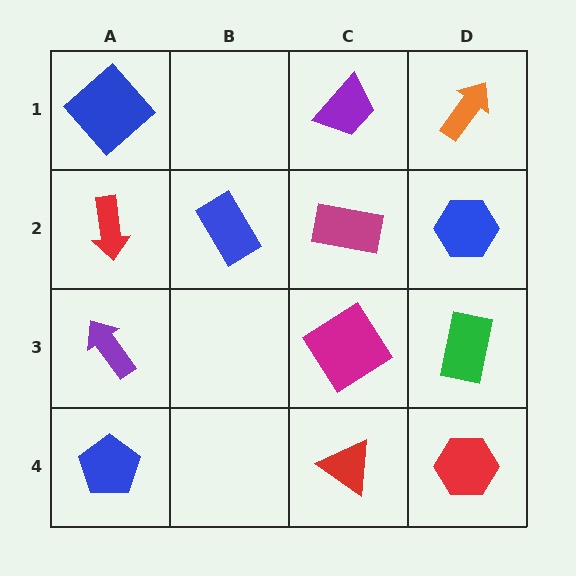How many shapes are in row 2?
4 shapes.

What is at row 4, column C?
A red triangle.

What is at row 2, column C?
A magenta rectangle.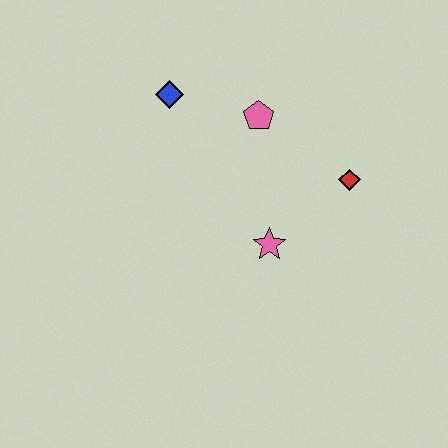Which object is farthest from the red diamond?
The blue diamond is farthest from the red diamond.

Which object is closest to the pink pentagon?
The blue diamond is closest to the pink pentagon.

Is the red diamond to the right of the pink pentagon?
Yes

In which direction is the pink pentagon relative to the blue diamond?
The pink pentagon is to the right of the blue diamond.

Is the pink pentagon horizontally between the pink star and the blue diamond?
Yes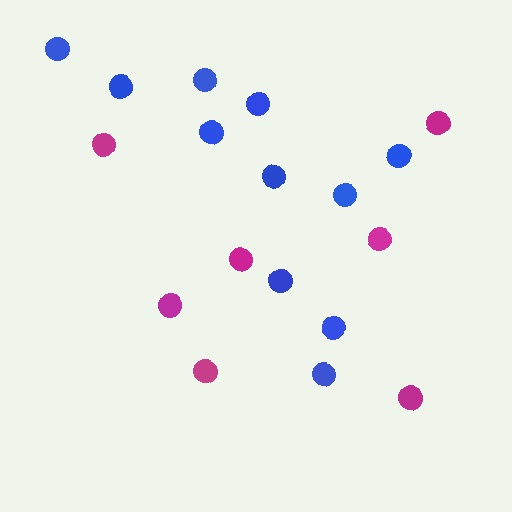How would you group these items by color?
There are 2 groups: one group of blue circles (11) and one group of magenta circles (7).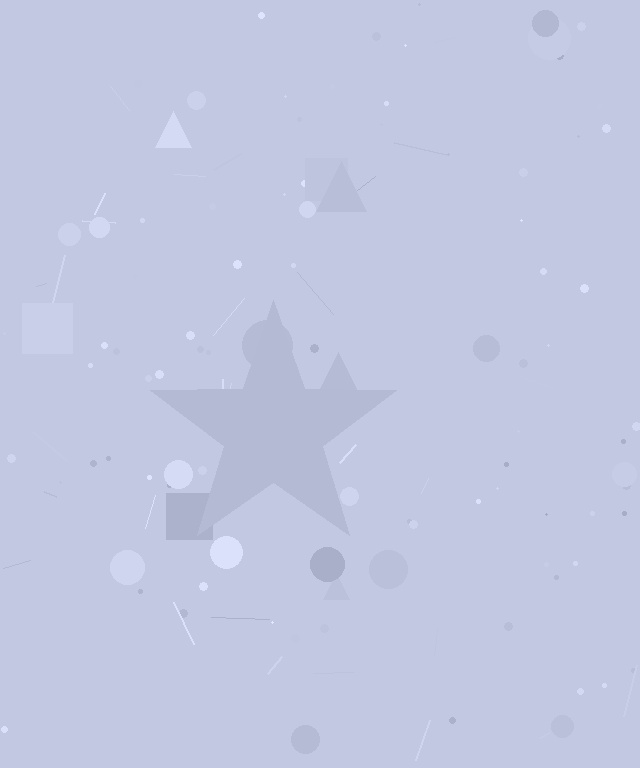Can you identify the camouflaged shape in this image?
The camouflaged shape is a star.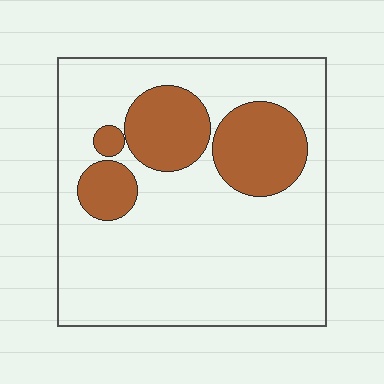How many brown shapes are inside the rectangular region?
4.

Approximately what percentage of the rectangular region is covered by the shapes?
Approximately 25%.